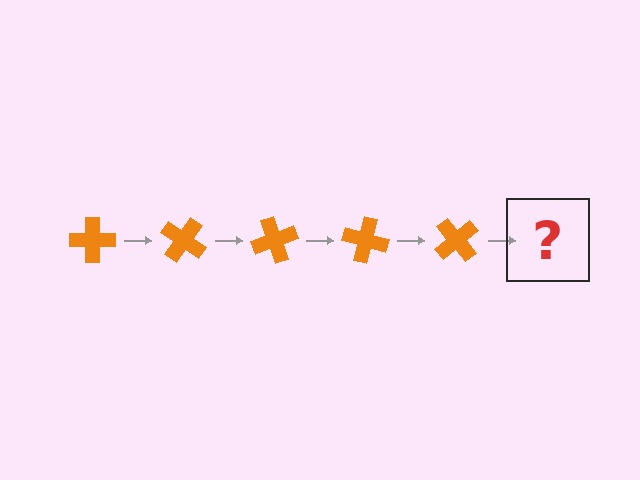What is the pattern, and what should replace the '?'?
The pattern is that the cross rotates 35 degrees each step. The '?' should be an orange cross rotated 175 degrees.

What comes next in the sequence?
The next element should be an orange cross rotated 175 degrees.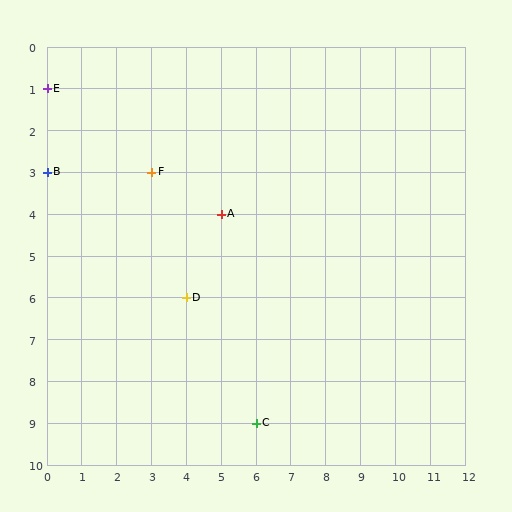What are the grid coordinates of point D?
Point D is at grid coordinates (4, 6).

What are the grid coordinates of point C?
Point C is at grid coordinates (6, 9).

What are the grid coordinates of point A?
Point A is at grid coordinates (5, 4).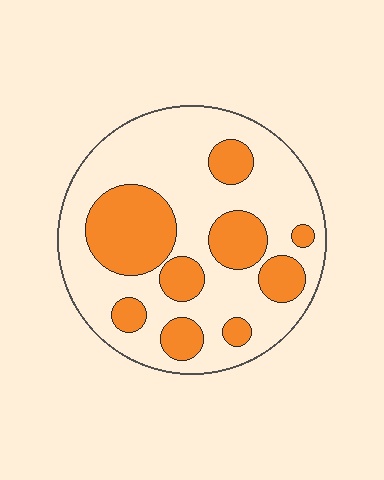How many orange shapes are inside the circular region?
9.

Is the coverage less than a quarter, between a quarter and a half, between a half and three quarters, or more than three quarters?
Between a quarter and a half.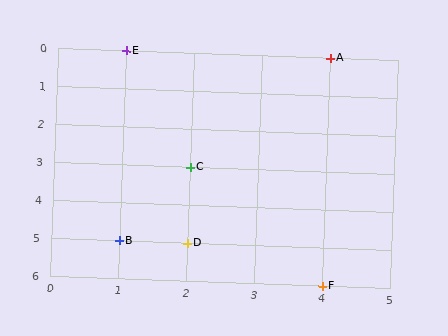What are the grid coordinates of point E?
Point E is at grid coordinates (1, 0).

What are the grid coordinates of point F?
Point F is at grid coordinates (4, 6).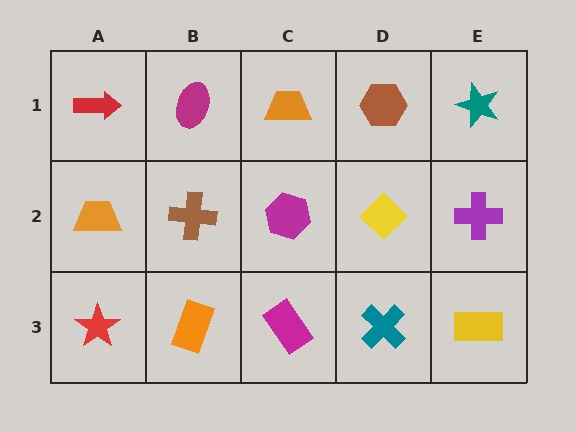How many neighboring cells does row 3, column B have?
3.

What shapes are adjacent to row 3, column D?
A yellow diamond (row 2, column D), a magenta rectangle (row 3, column C), a yellow rectangle (row 3, column E).